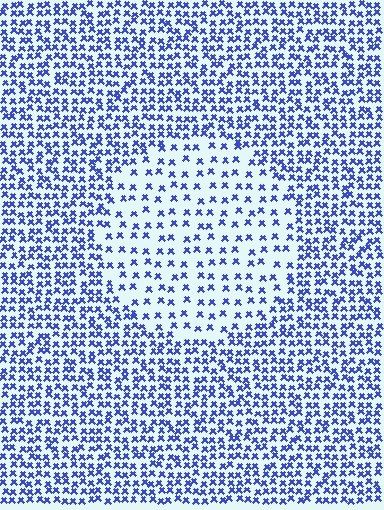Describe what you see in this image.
The image contains small blue elements arranged at two different densities. A circle-shaped region is visible where the elements are less densely packed than the surrounding area.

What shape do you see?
I see a circle.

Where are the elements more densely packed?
The elements are more densely packed outside the circle boundary.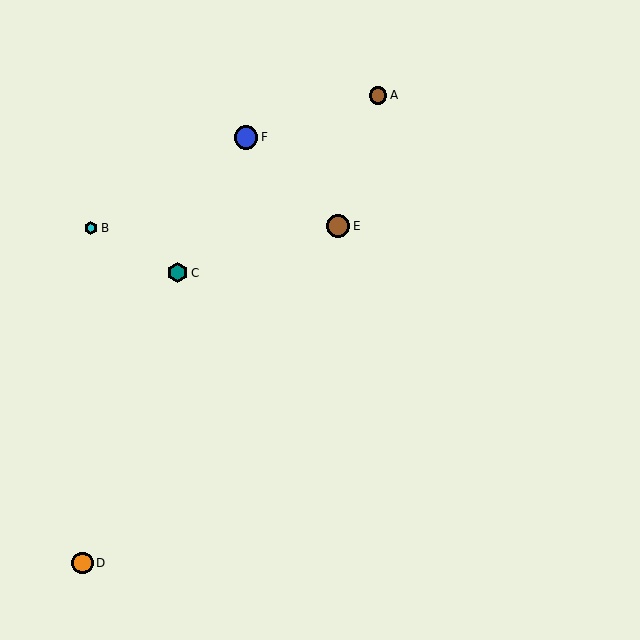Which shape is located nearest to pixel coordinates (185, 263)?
The teal hexagon (labeled C) at (178, 273) is nearest to that location.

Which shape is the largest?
The blue circle (labeled F) is the largest.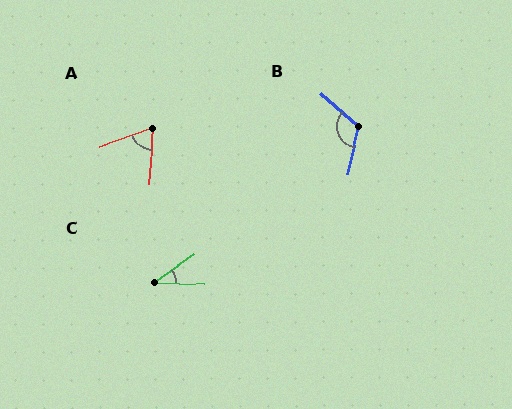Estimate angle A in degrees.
Approximately 66 degrees.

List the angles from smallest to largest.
C (37°), A (66°), B (118°).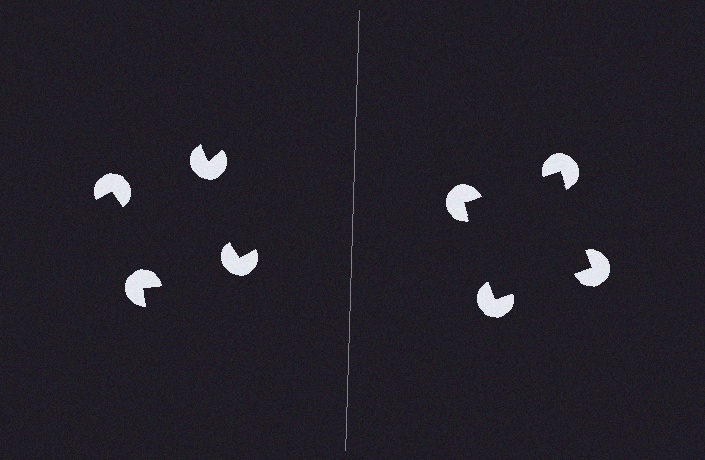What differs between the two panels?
The pac-man discs are positioned identically on both sides; only the wedge orientations differ. On the right they align to a square; on the left they are misaligned.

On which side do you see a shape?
An illusory square appears on the right side. On the left side the wedge cuts are rotated, so no coherent shape forms.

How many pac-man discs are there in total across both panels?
8 — 4 on each side.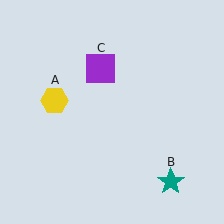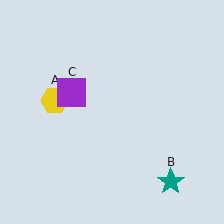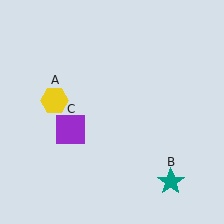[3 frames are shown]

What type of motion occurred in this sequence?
The purple square (object C) rotated counterclockwise around the center of the scene.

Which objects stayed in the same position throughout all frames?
Yellow hexagon (object A) and teal star (object B) remained stationary.